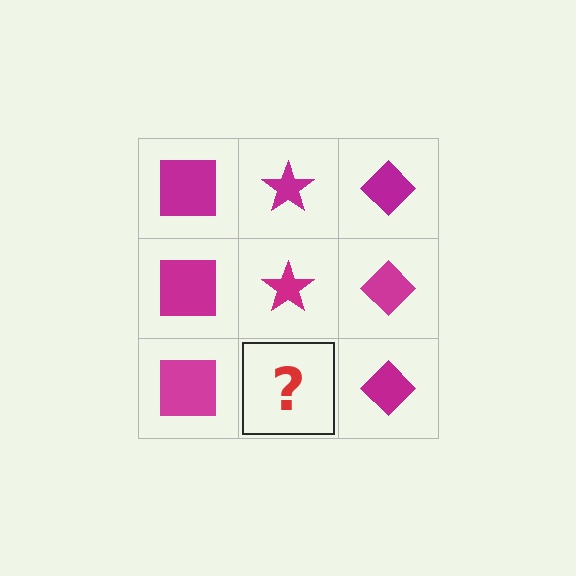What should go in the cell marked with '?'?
The missing cell should contain a magenta star.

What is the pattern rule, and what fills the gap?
The rule is that each column has a consistent shape. The gap should be filled with a magenta star.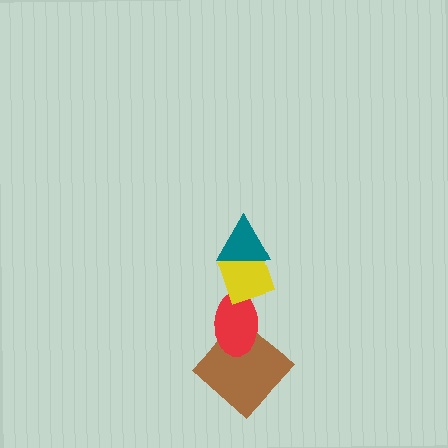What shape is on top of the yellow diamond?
The teal triangle is on top of the yellow diamond.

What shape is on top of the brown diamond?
The red ellipse is on top of the brown diamond.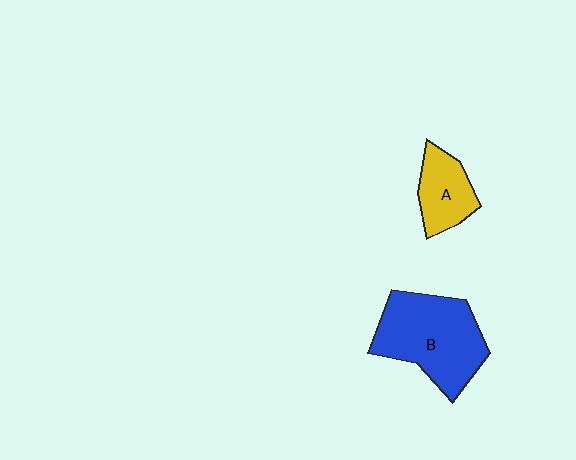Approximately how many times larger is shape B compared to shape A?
Approximately 2.1 times.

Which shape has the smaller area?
Shape A (yellow).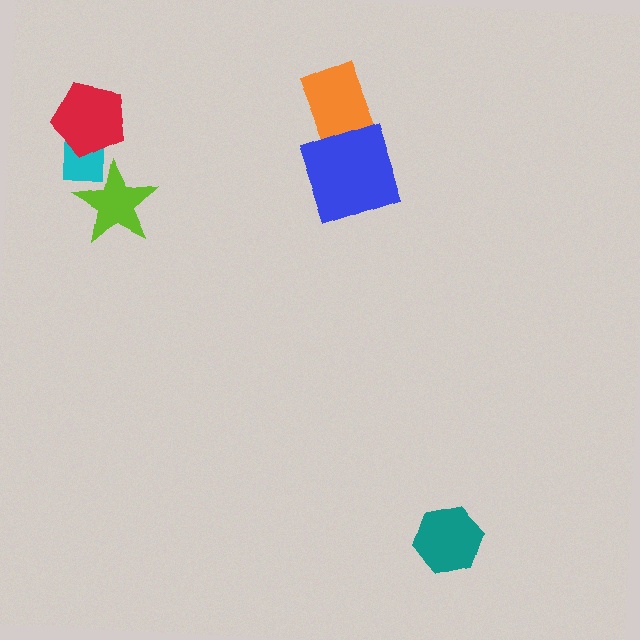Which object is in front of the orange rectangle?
The blue square is in front of the orange rectangle.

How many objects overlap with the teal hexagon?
0 objects overlap with the teal hexagon.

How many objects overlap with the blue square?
1 object overlaps with the blue square.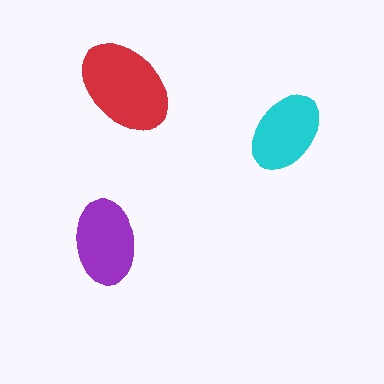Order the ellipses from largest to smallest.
the red one, the purple one, the cyan one.